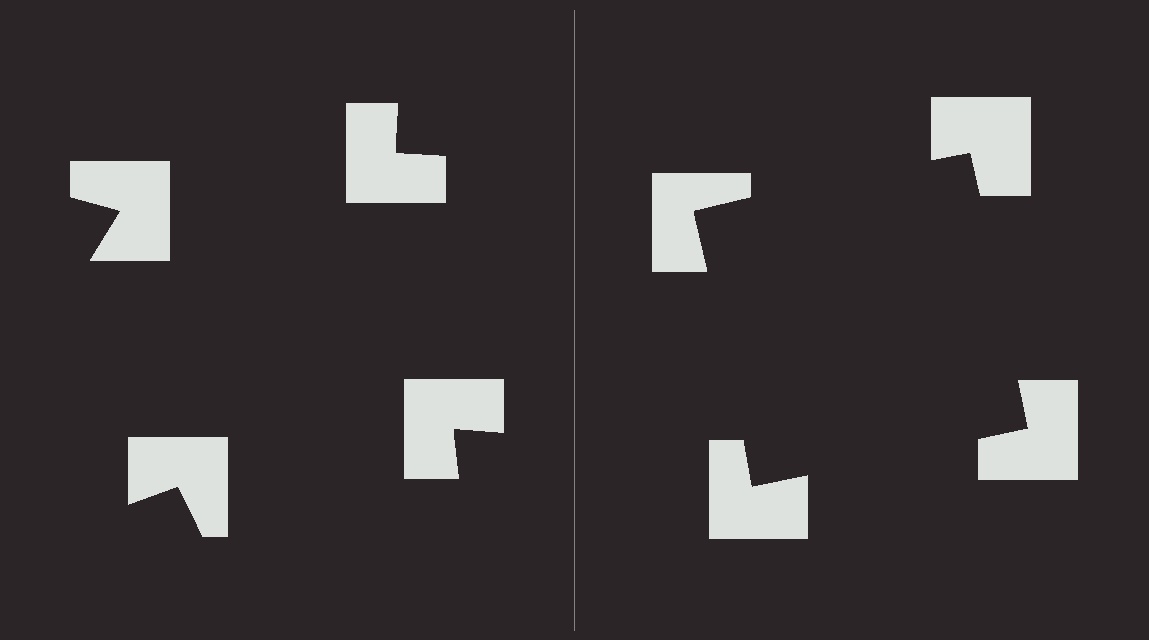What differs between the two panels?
The notched squares are positioned identically on both sides; only the wedge orientations differ. On the right they align to a square; on the left they are misaligned.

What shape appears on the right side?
An illusory square.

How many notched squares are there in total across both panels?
8 — 4 on each side.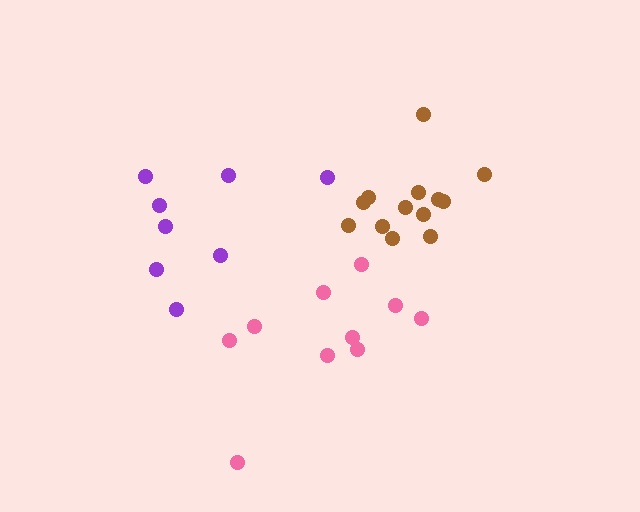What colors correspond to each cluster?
The clusters are colored: purple, pink, brown.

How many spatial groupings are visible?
There are 3 spatial groupings.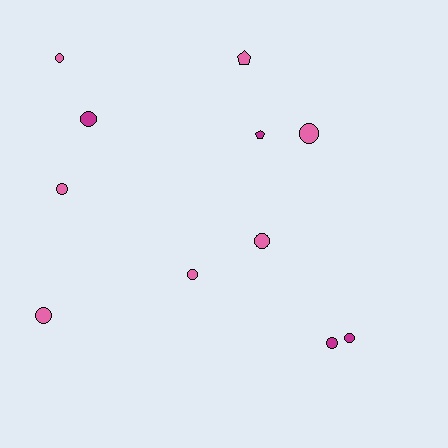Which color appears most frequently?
Pink, with 7 objects.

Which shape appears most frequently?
Circle, with 9 objects.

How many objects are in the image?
There are 11 objects.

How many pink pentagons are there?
There is 1 pink pentagon.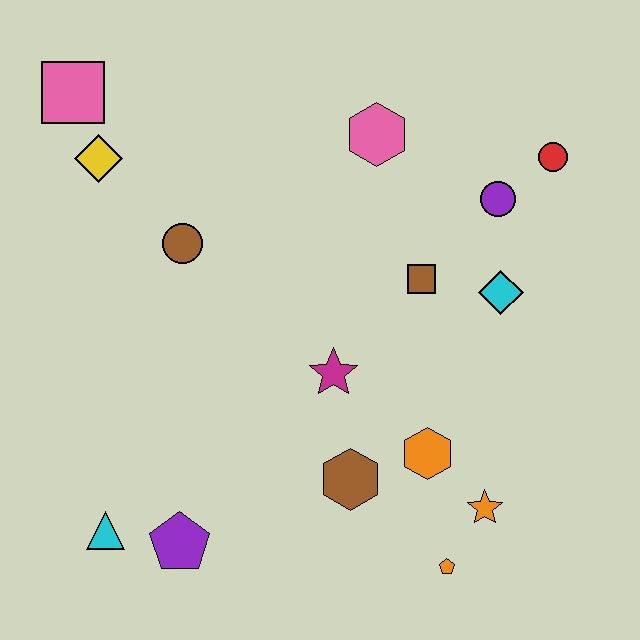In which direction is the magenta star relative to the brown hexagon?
The magenta star is above the brown hexagon.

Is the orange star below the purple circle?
Yes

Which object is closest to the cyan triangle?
The purple pentagon is closest to the cyan triangle.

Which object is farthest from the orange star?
The pink square is farthest from the orange star.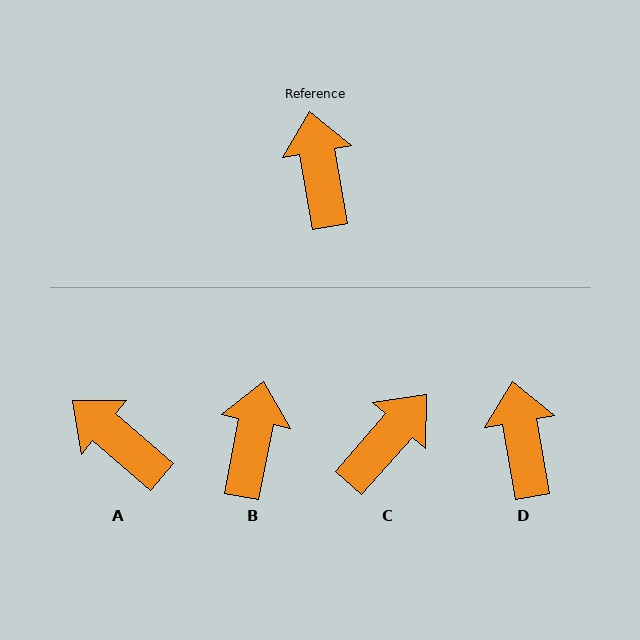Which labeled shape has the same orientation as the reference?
D.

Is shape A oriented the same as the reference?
No, it is off by about 40 degrees.